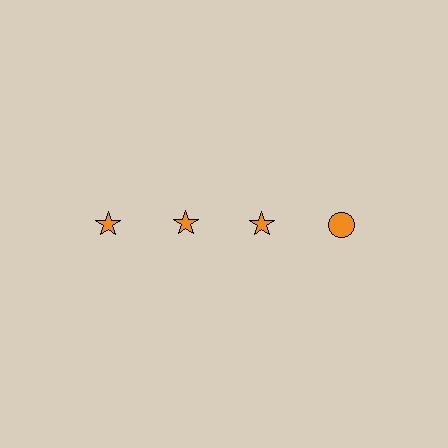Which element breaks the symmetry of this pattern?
The orange circle in the top row, second from right column breaks the symmetry. All other shapes are orange stars.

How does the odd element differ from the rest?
It has a different shape: circle instead of star.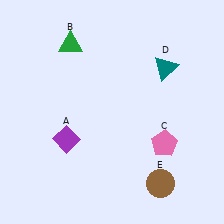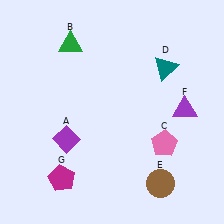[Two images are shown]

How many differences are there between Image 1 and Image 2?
There are 2 differences between the two images.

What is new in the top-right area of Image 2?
A purple triangle (F) was added in the top-right area of Image 2.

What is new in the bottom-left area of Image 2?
A magenta pentagon (G) was added in the bottom-left area of Image 2.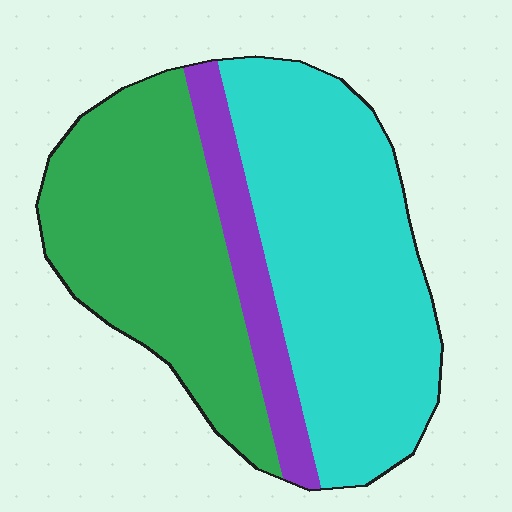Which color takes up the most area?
Cyan, at roughly 50%.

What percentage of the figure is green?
Green takes up about two fifths (2/5) of the figure.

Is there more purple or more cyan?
Cyan.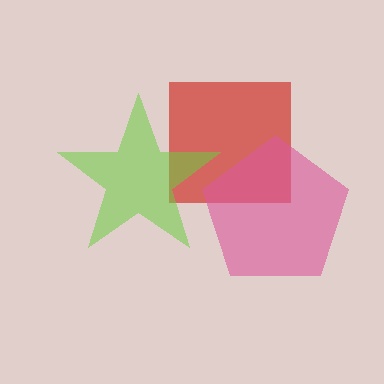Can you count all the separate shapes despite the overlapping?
Yes, there are 3 separate shapes.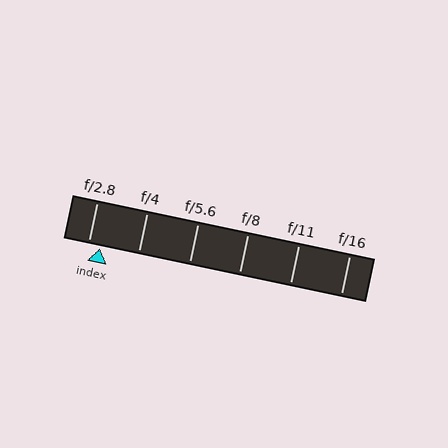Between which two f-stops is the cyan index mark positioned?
The index mark is between f/2.8 and f/4.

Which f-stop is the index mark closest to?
The index mark is closest to f/2.8.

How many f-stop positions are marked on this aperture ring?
There are 6 f-stop positions marked.